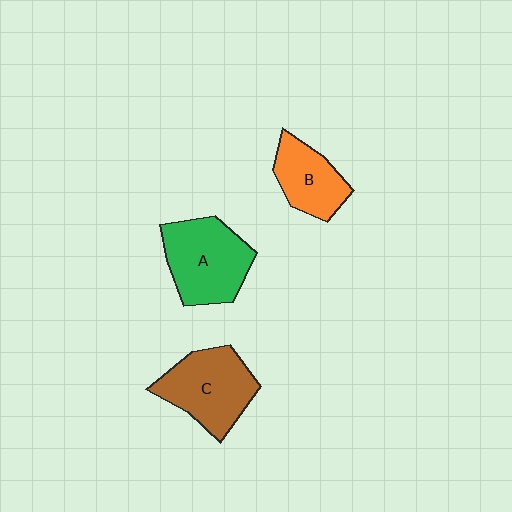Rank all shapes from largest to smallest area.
From largest to smallest: A (green), C (brown), B (orange).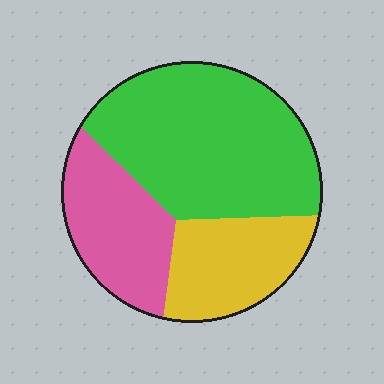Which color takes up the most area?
Green, at roughly 50%.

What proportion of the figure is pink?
Pink takes up about one quarter (1/4) of the figure.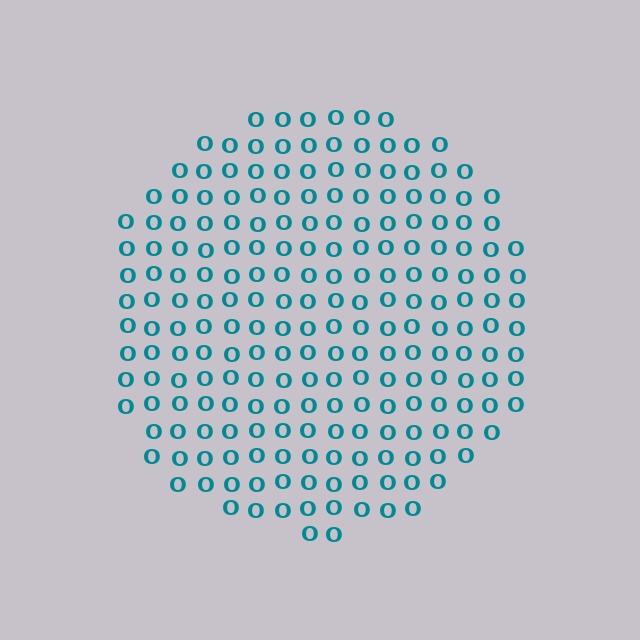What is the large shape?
The large shape is a circle.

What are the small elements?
The small elements are letter O's.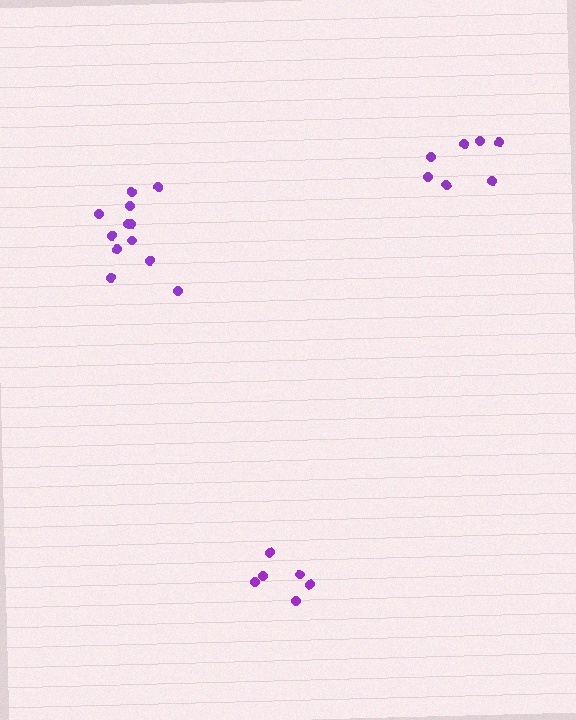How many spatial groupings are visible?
There are 3 spatial groupings.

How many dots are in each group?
Group 1: 12 dots, Group 2: 6 dots, Group 3: 7 dots (25 total).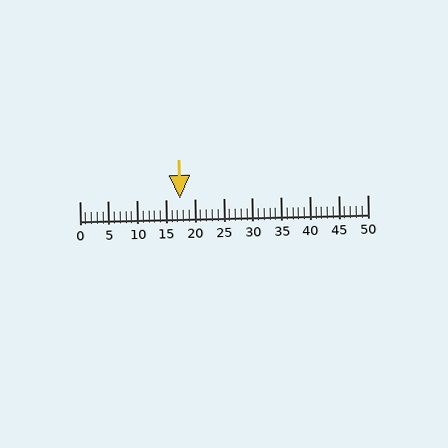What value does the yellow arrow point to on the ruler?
The yellow arrow points to approximately 17.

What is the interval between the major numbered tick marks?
The major tick marks are spaced 5 units apart.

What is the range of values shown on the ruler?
The ruler shows values from 0 to 50.